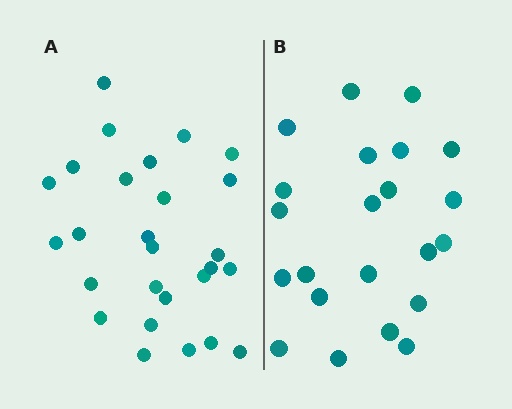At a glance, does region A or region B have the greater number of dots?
Region A (the left region) has more dots.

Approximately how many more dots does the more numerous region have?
Region A has about 5 more dots than region B.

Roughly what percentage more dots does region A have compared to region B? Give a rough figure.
About 25% more.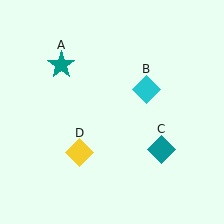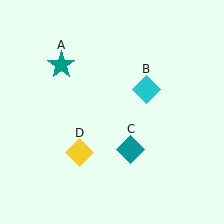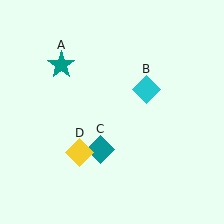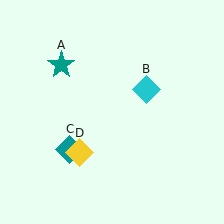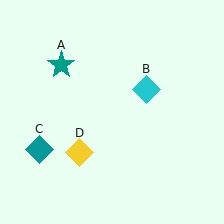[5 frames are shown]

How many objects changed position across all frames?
1 object changed position: teal diamond (object C).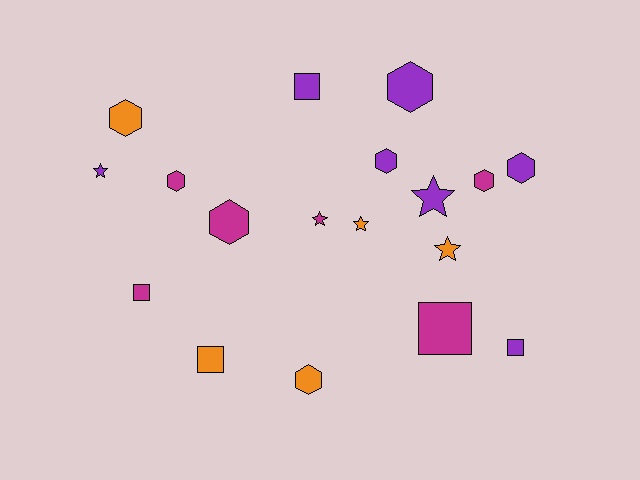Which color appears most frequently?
Purple, with 7 objects.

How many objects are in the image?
There are 18 objects.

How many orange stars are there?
There are 2 orange stars.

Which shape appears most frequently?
Hexagon, with 8 objects.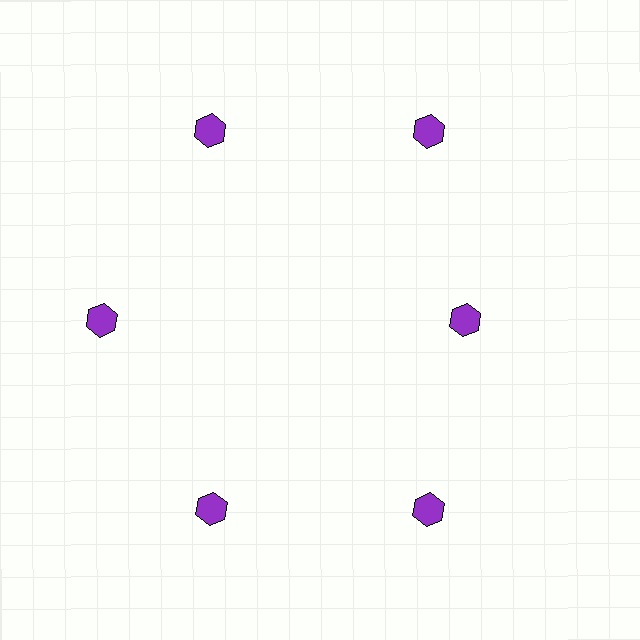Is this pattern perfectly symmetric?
No. The 6 purple hexagons are arranged in a ring, but one element near the 3 o'clock position is pulled inward toward the center, breaking the 6-fold rotational symmetry.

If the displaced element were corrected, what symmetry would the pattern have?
It would have 6-fold rotational symmetry — the pattern would map onto itself every 60 degrees.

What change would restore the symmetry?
The symmetry would be restored by moving it outward, back onto the ring so that all 6 hexagons sit at equal angles and equal distance from the center.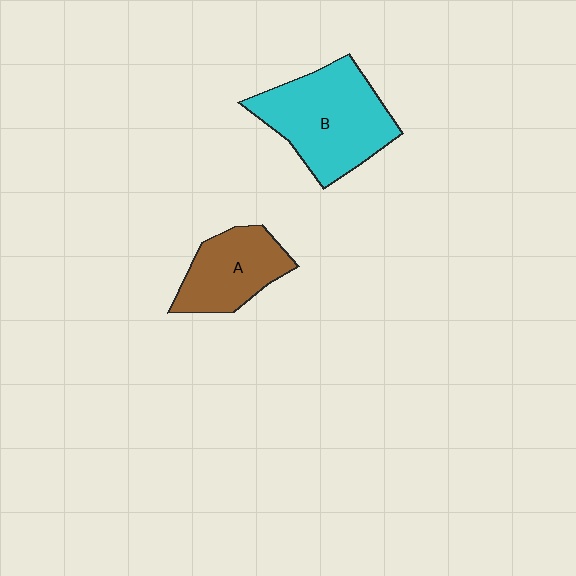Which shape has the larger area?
Shape B (cyan).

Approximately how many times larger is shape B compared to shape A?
Approximately 1.6 times.